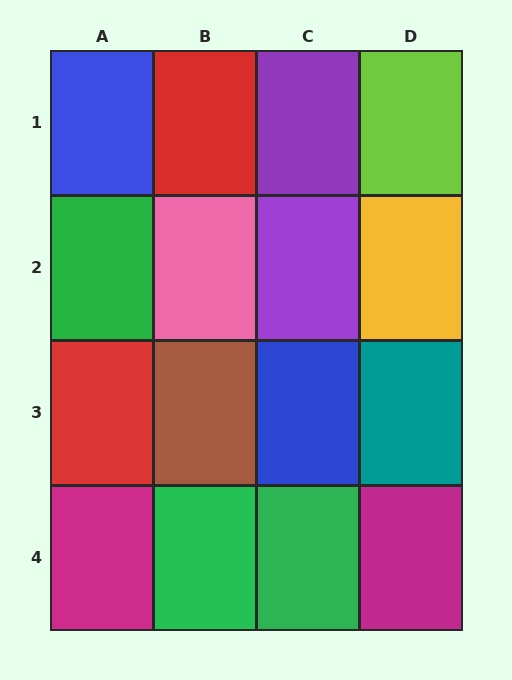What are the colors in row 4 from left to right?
Magenta, green, green, magenta.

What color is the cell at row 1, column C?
Purple.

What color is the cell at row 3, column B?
Brown.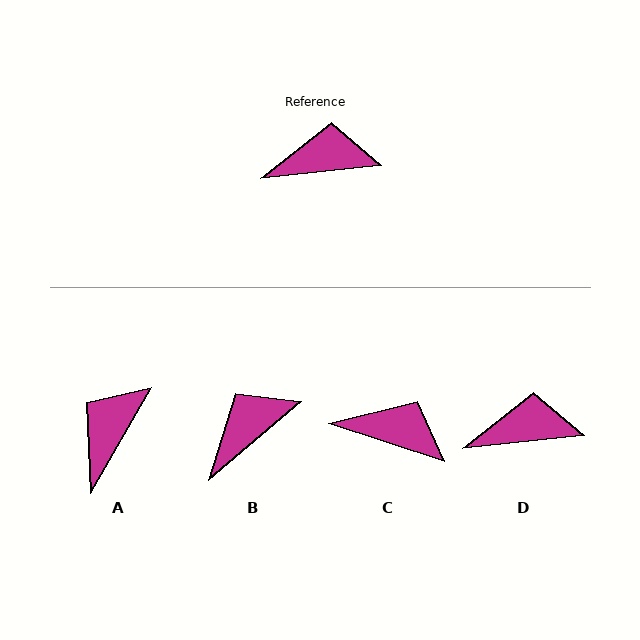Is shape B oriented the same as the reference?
No, it is off by about 34 degrees.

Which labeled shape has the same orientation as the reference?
D.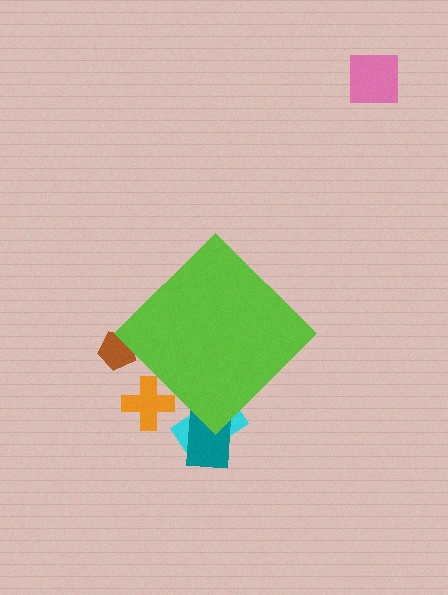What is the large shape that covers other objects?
A lime diamond.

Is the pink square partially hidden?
No, the pink square is fully visible.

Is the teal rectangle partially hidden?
Yes, the teal rectangle is partially hidden behind the lime diamond.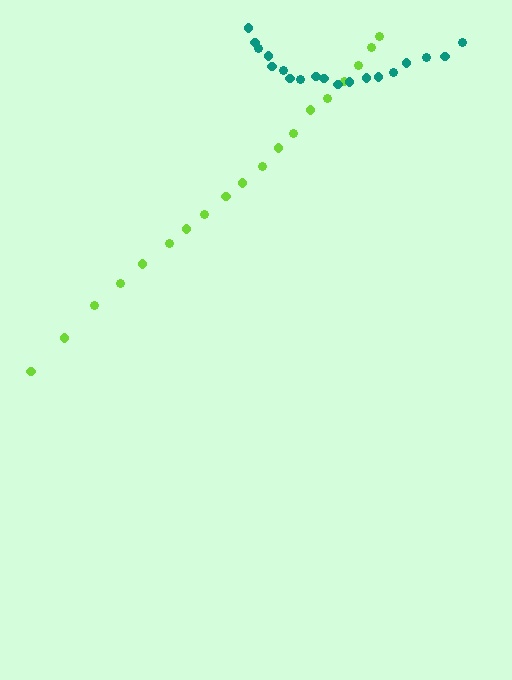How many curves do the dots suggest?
There are 2 distinct paths.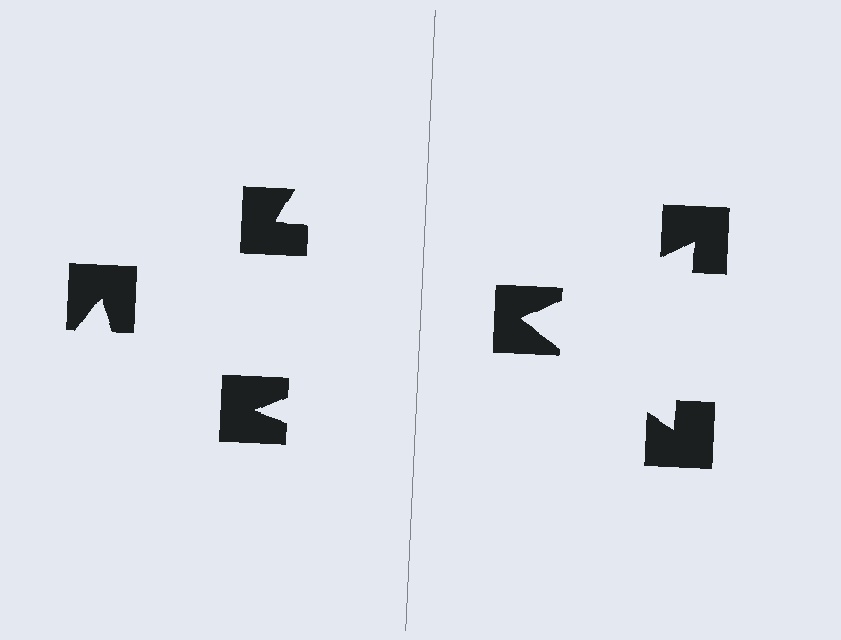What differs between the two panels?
The notched squares are positioned identically on both sides; only the wedge orientations differ. On the right they align to a triangle; on the left they are misaligned.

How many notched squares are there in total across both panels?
6 — 3 on each side.